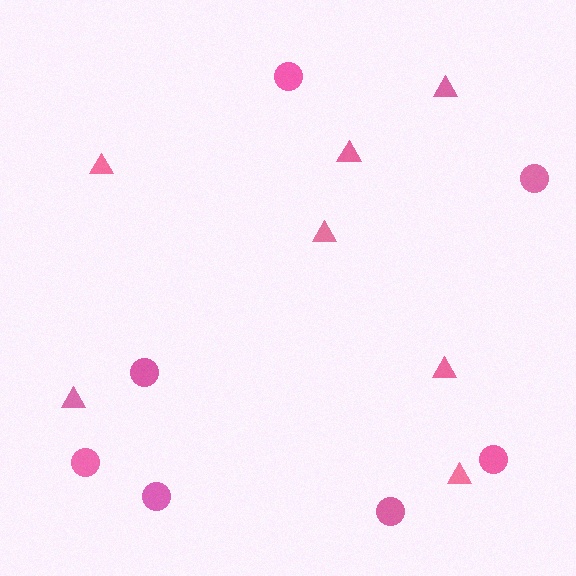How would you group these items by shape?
There are 2 groups: one group of triangles (7) and one group of circles (7).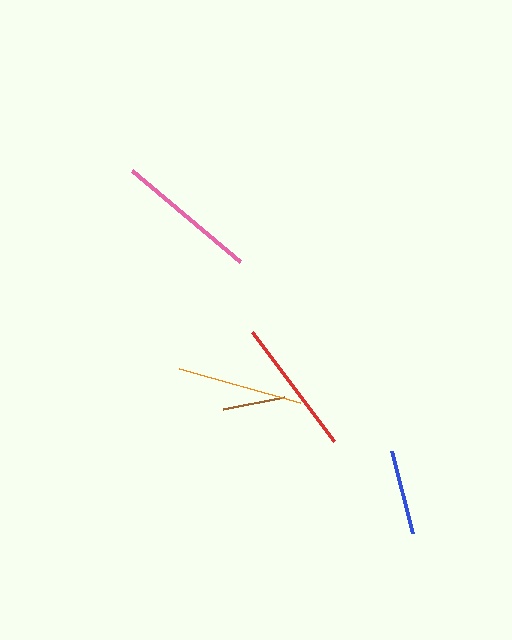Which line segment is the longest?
The pink line is the longest at approximately 141 pixels.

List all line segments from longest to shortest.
From longest to shortest: pink, red, orange, blue, brown.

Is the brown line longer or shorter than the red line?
The red line is longer than the brown line.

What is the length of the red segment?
The red segment is approximately 137 pixels long.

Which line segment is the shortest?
The brown line is the shortest at approximately 62 pixels.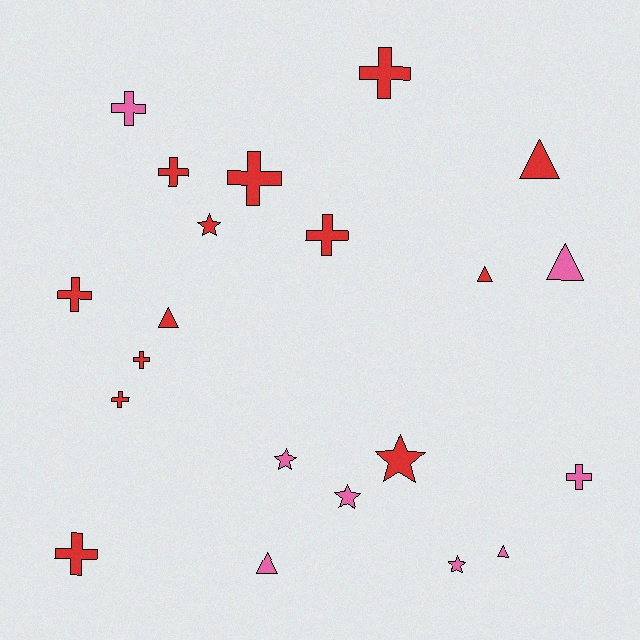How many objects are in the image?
There are 21 objects.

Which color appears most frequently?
Red, with 13 objects.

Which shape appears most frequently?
Cross, with 10 objects.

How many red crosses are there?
There are 8 red crosses.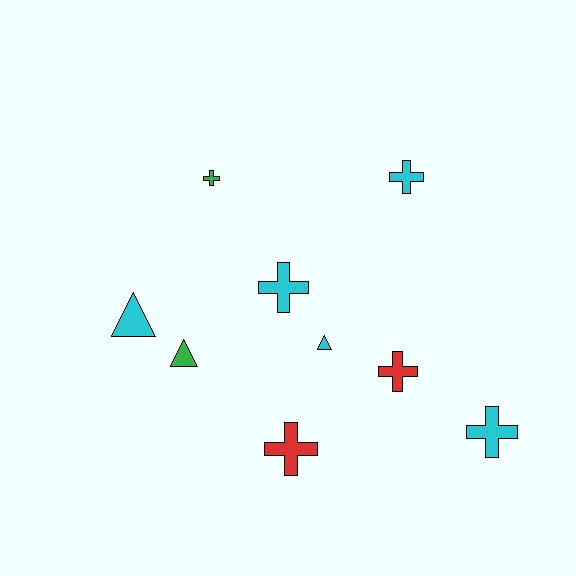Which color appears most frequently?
Cyan, with 5 objects.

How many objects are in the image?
There are 9 objects.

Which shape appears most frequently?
Cross, with 6 objects.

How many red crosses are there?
There are 2 red crosses.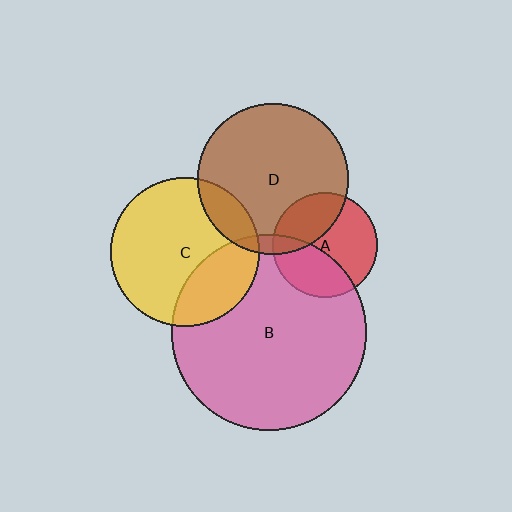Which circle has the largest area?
Circle B (pink).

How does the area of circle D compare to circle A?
Approximately 2.1 times.